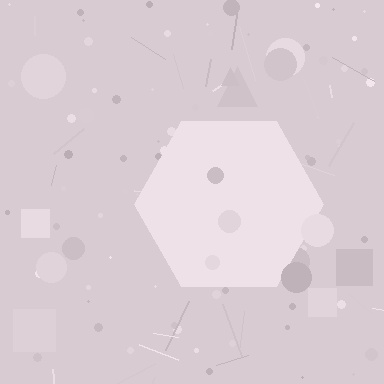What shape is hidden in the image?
A hexagon is hidden in the image.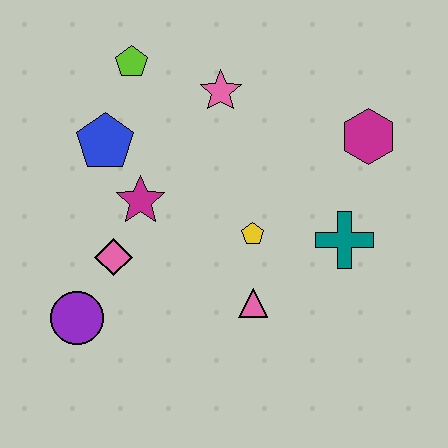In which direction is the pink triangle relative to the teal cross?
The pink triangle is to the left of the teal cross.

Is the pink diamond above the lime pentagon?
No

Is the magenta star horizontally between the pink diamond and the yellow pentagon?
Yes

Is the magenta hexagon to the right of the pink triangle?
Yes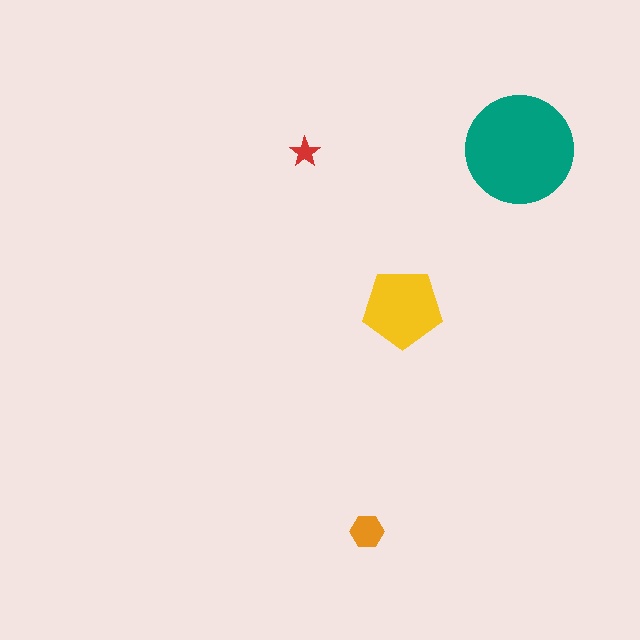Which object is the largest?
The teal circle.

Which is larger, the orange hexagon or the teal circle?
The teal circle.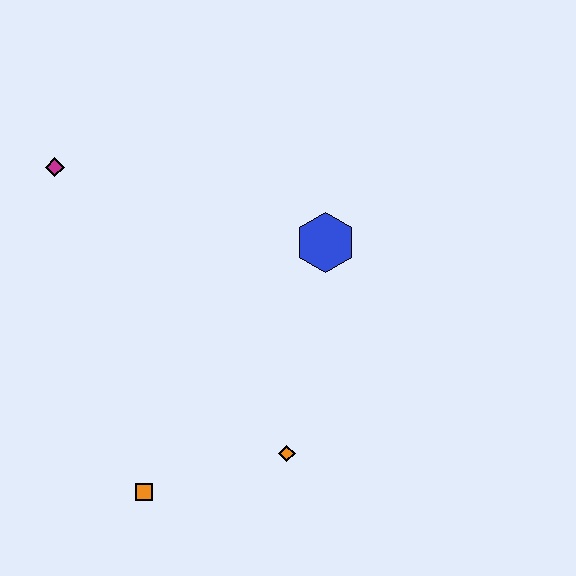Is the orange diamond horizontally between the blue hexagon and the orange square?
Yes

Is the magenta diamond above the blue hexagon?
Yes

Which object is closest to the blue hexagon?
The orange diamond is closest to the blue hexagon.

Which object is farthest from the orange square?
The magenta diamond is farthest from the orange square.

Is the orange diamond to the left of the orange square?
No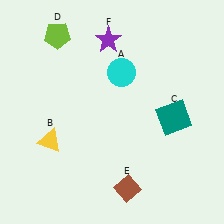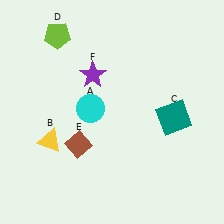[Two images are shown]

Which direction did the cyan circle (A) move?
The cyan circle (A) moved down.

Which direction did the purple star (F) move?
The purple star (F) moved down.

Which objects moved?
The objects that moved are: the cyan circle (A), the brown diamond (E), the purple star (F).